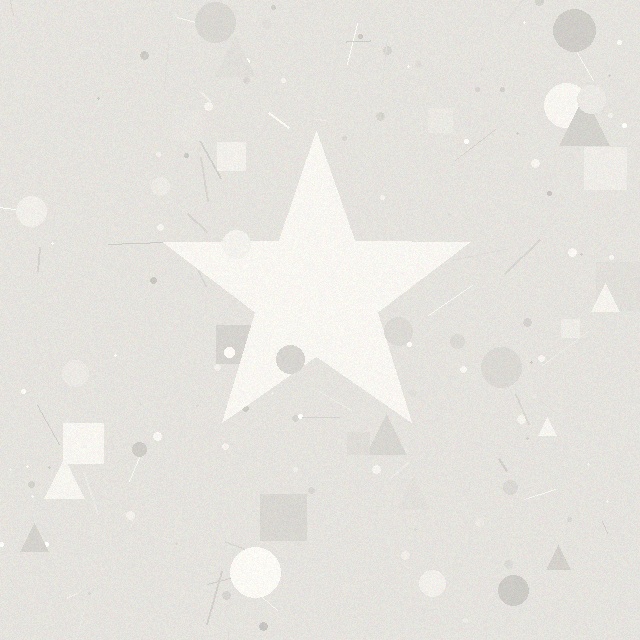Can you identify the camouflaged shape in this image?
The camouflaged shape is a star.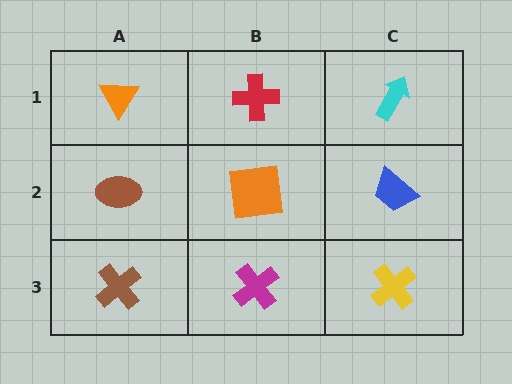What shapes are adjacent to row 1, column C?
A blue trapezoid (row 2, column C), a red cross (row 1, column B).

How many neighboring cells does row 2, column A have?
3.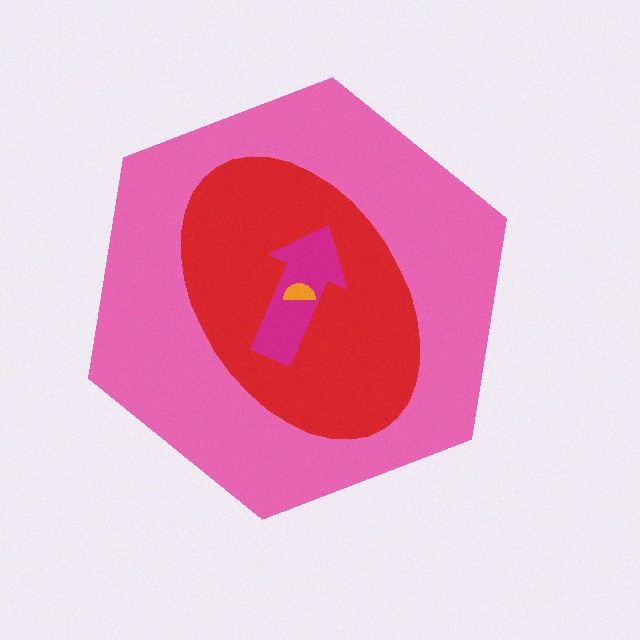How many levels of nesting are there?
4.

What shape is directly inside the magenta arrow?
The orange semicircle.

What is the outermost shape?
The pink hexagon.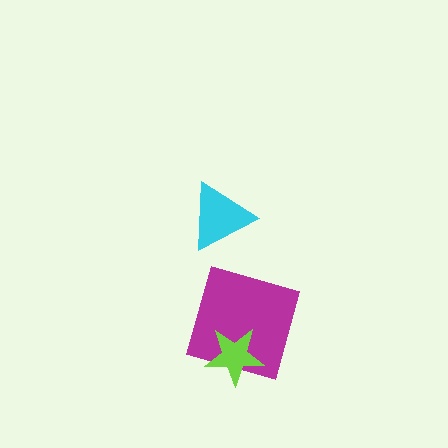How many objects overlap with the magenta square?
1 object overlaps with the magenta square.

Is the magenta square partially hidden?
Yes, it is partially covered by another shape.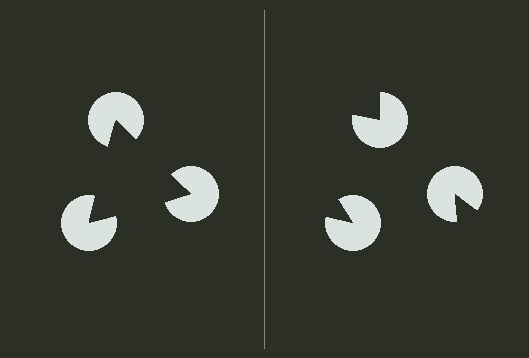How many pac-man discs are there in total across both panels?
6 — 3 on each side.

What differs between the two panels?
The pac-man discs are positioned identically on both sides; only the wedge orientations differ. On the left they align to a triangle; on the right they are misaligned.